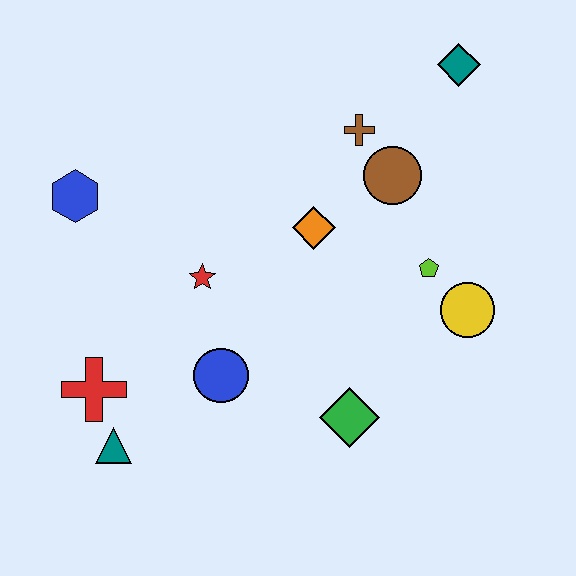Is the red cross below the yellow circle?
Yes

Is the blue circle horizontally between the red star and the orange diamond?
Yes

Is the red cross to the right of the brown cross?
No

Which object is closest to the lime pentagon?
The yellow circle is closest to the lime pentagon.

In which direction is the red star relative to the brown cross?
The red star is to the left of the brown cross.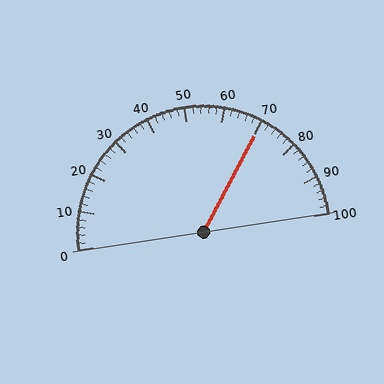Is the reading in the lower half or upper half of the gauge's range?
The reading is in the upper half of the range (0 to 100).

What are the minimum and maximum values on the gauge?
The gauge ranges from 0 to 100.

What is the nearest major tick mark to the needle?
The nearest major tick mark is 70.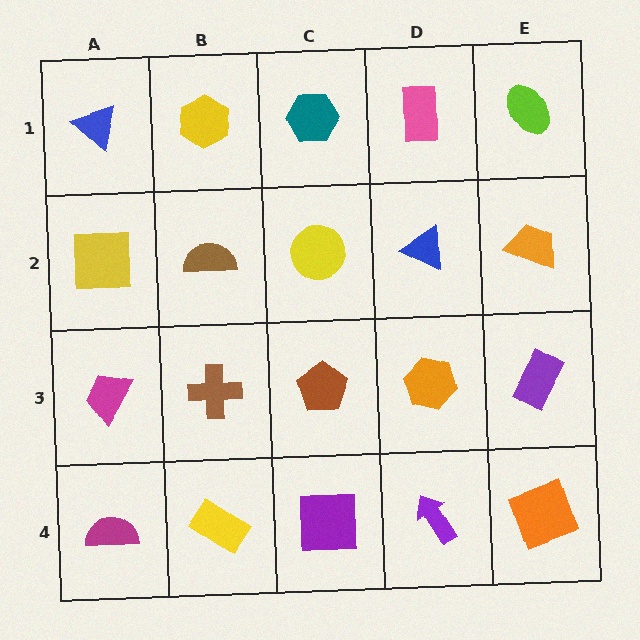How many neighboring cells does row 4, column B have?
3.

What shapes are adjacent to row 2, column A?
A blue triangle (row 1, column A), a magenta trapezoid (row 3, column A), a brown semicircle (row 2, column B).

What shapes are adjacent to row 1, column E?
An orange trapezoid (row 2, column E), a pink rectangle (row 1, column D).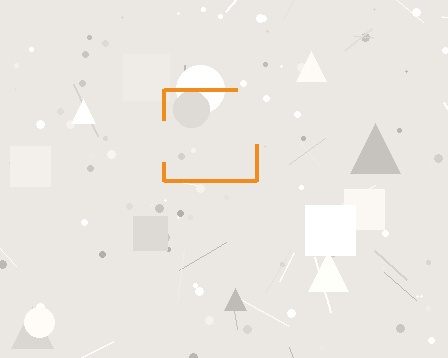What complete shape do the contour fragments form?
The contour fragments form a square.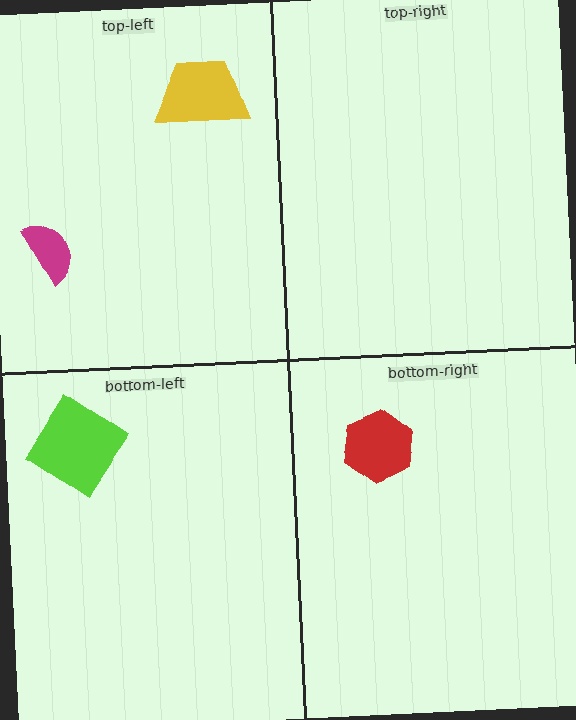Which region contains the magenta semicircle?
The top-left region.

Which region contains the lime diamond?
The bottom-left region.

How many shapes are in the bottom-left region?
1.